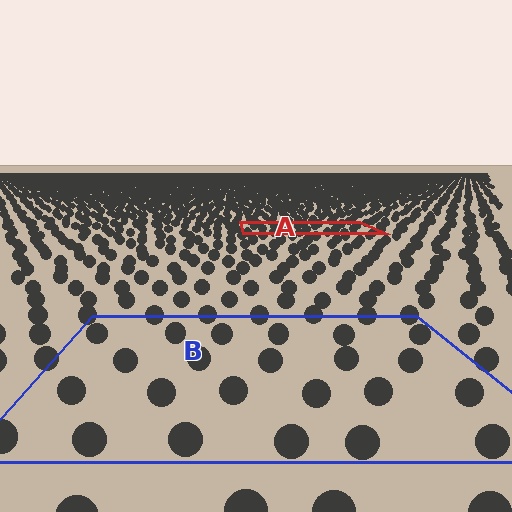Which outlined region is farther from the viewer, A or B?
Region A is farther from the viewer — the texture elements inside it appear smaller and more densely packed.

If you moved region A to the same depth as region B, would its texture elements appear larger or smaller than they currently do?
They would appear larger. At a closer depth, the same texture elements are projected at a bigger on-screen size.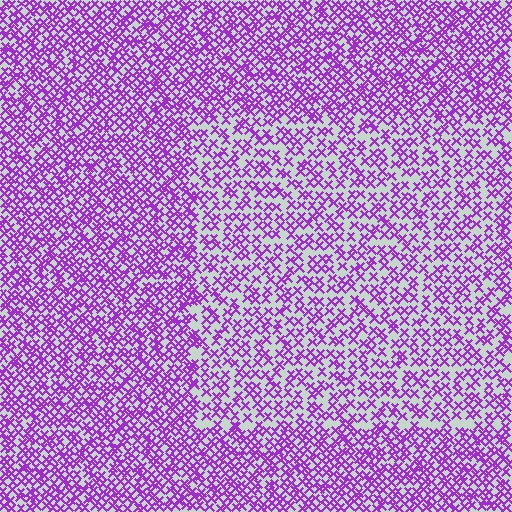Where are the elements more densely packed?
The elements are more densely packed outside the rectangle boundary.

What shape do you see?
I see a rectangle.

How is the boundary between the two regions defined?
The boundary is defined by a change in element density (approximately 1.6x ratio). All elements are the same color, size, and shape.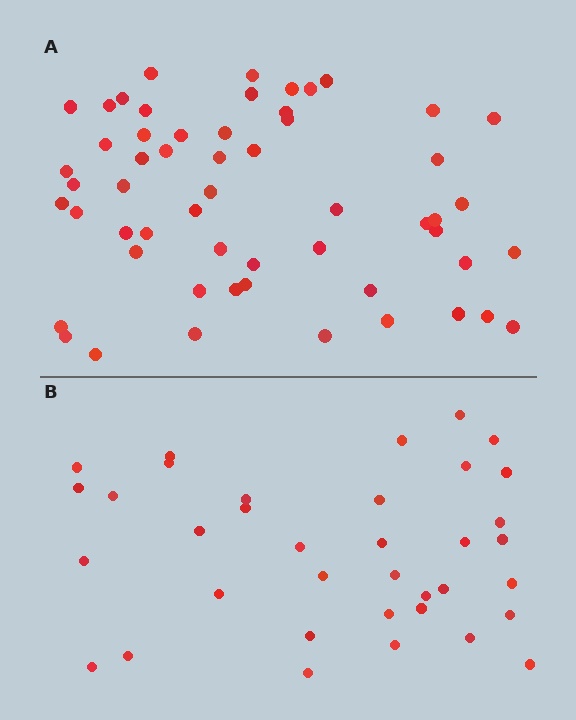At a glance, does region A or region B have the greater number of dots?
Region A (the top region) has more dots.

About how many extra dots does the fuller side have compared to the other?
Region A has approximately 20 more dots than region B.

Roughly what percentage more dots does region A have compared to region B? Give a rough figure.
About 55% more.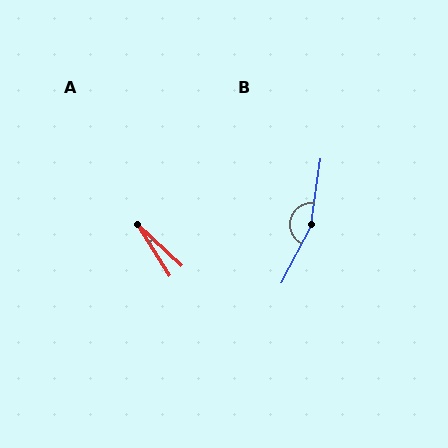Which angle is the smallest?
A, at approximately 15 degrees.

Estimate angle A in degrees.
Approximately 15 degrees.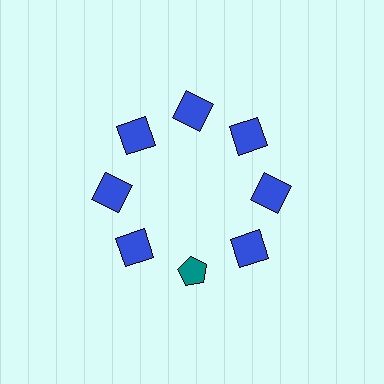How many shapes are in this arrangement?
There are 8 shapes arranged in a ring pattern.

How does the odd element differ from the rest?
It differs in both color (teal instead of blue) and shape (pentagon instead of square).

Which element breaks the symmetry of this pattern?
The teal pentagon at roughly the 6 o'clock position breaks the symmetry. All other shapes are blue squares.